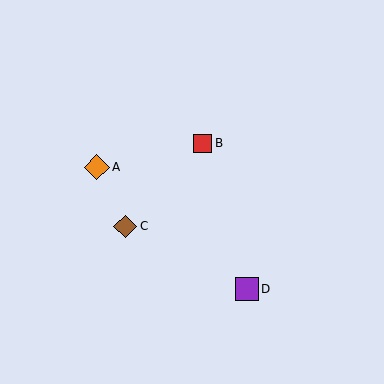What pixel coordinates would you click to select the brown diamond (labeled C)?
Click at (125, 226) to select the brown diamond C.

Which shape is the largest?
The orange diamond (labeled A) is the largest.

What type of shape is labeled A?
Shape A is an orange diamond.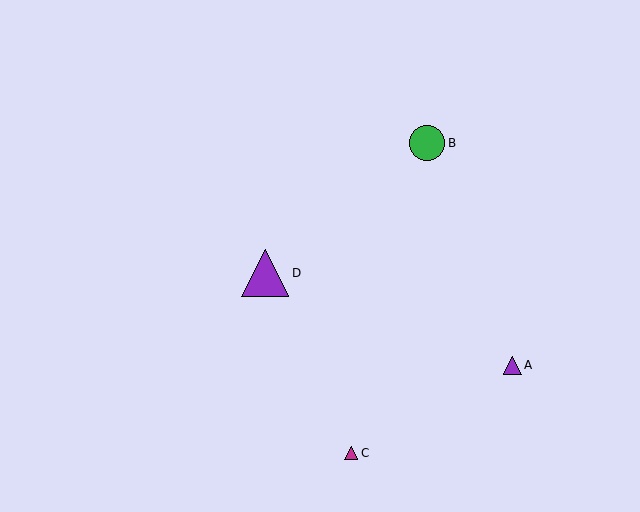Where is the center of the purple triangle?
The center of the purple triangle is at (512, 365).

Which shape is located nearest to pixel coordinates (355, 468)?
The magenta triangle (labeled C) at (351, 453) is nearest to that location.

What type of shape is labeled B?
Shape B is a green circle.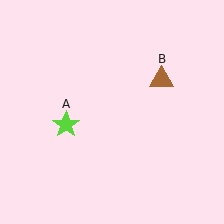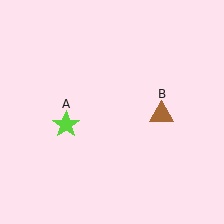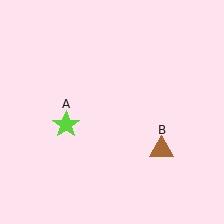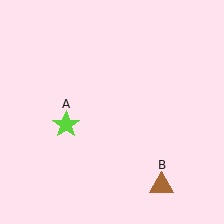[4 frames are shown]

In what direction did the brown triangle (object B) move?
The brown triangle (object B) moved down.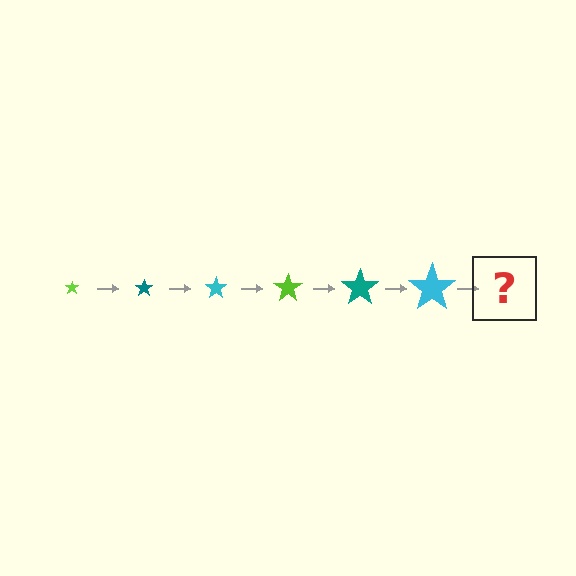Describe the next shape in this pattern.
It should be a lime star, larger than the previous one.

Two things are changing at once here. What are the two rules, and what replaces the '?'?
The two rules are that the star grows larger each step and the color cycles through lime, teal, and cyan. The '?' should be a lime star, larger than the previous one.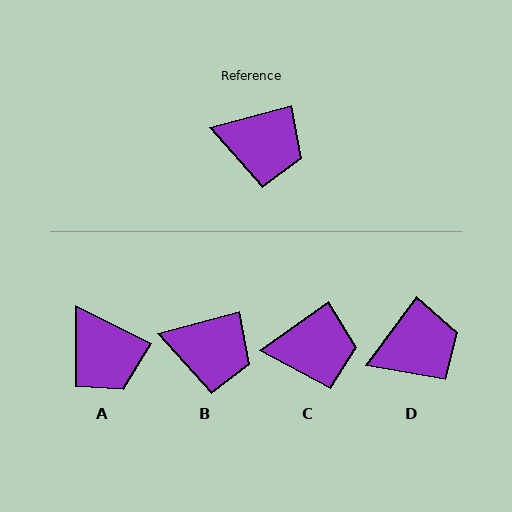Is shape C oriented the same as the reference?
No, it is off by about 20 degrees.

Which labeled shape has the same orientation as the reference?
B.